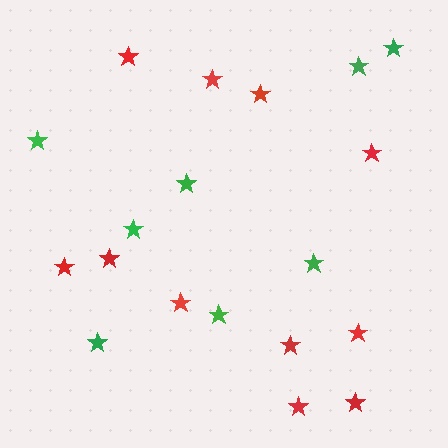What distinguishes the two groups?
There are 2 groups: one group of red stars (11) and one group of green stars (8).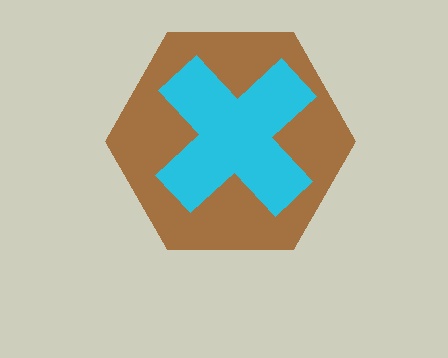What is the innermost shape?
The cyan cross.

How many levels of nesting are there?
2.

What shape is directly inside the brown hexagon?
The cyan cross.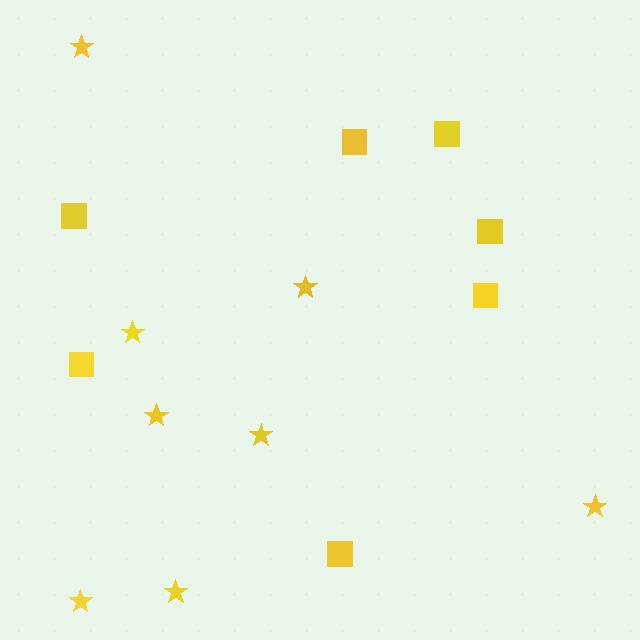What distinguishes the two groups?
There are 2 groups: one group of stars (8) and one group of squares (7).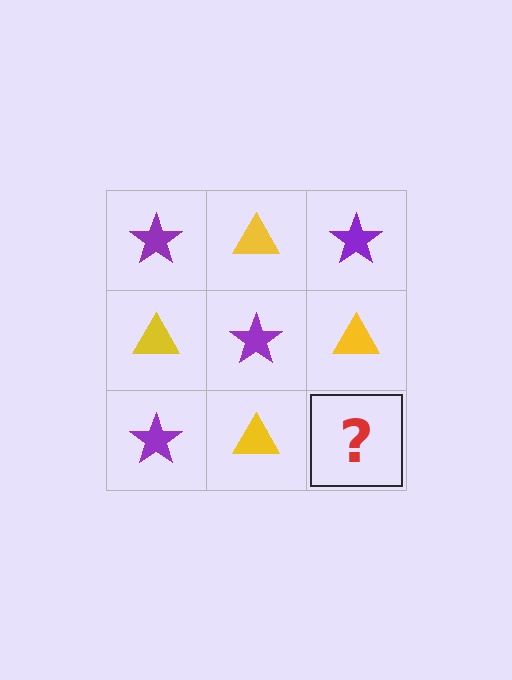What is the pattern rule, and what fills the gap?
The rule is that it alternates purple star and yellow triangle in a checkerboard pattern. The gap should be filled with a purple star.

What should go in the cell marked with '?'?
The missing cell should contain a purple star.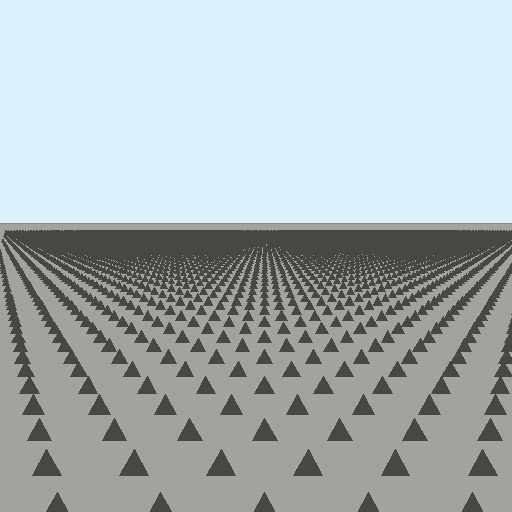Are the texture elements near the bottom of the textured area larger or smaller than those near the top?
Larger. Near the bottom, elements are closer to the viewer and appear at a bigger on-screen size.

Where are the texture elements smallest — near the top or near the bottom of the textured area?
Near the top.